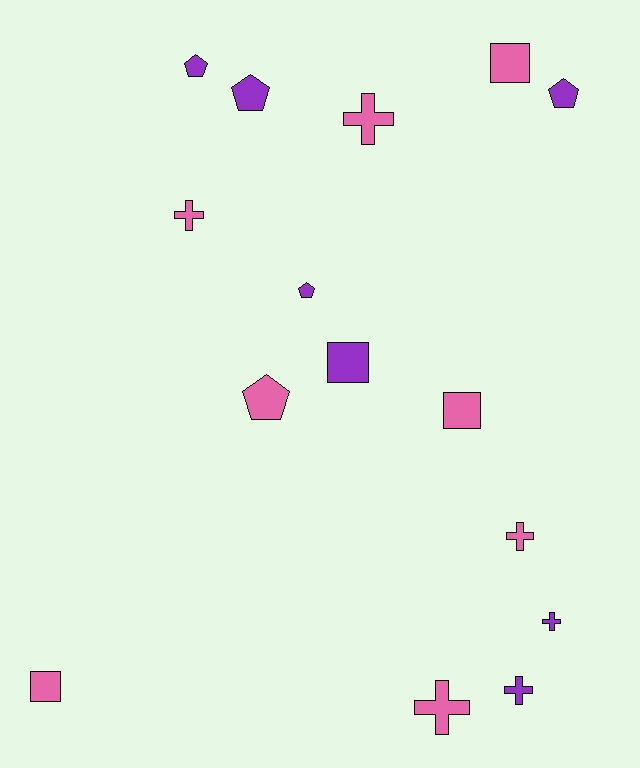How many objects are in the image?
There are 15 objects.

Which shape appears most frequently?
Cross, with 6 objects.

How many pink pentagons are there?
There is 1 pink pentagon.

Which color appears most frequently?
Pink, with 8 objects.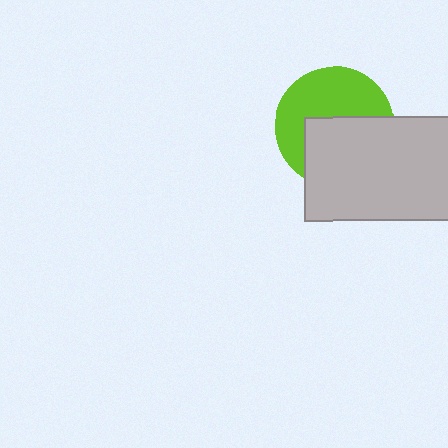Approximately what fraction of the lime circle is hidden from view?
Roughly 49% of the lime circle is hidden behind the light gray rectangle.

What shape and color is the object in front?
The object in front is a light gray rectangle.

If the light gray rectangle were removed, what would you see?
You would see the complete lime circle.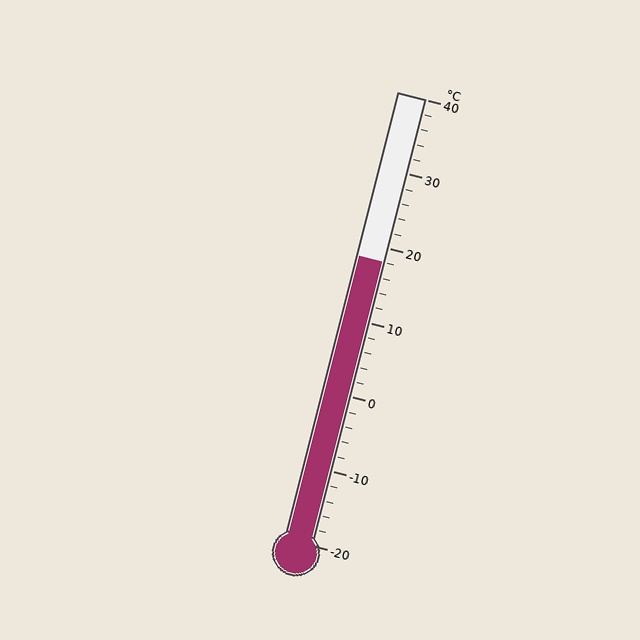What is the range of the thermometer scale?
The thermometer scale ranges from -20°C to 40°C.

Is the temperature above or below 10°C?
The temperature is above 10°C.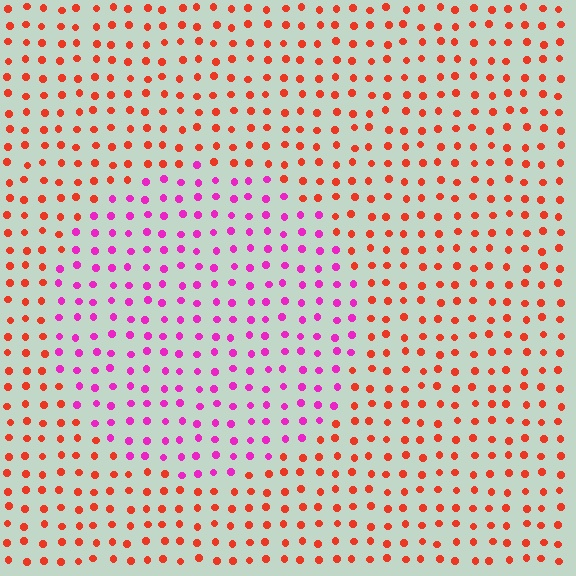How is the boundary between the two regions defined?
The boundary is defined purely by a slight shift in hue (about 54 degrees). Spacing, size, and orientation are identical on both sides.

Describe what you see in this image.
The image is filled with small red elements in a uniform arrangement. A circle-shaped region is visible where the elements are tinted to a slightly different hue, forming a subtle color boundary.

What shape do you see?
I see a circle.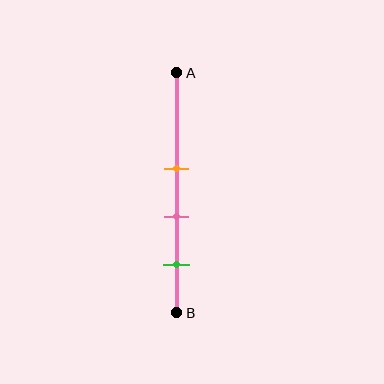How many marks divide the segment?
There are 3 marks dividing the segment.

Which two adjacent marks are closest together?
The orange and pink marks are the closest adjacent pair.